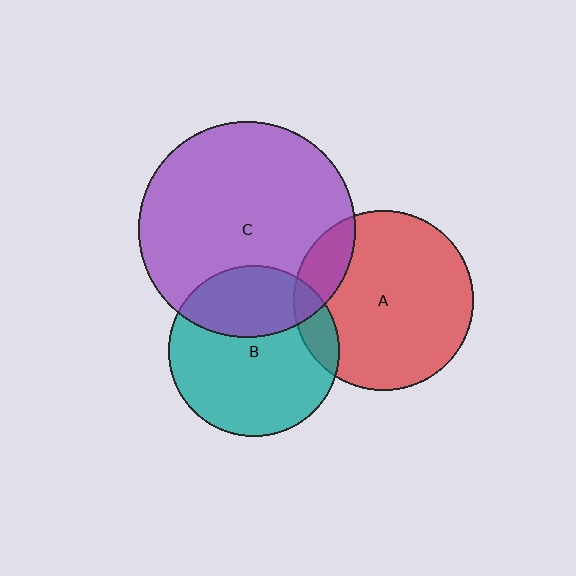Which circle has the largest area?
Circle C (purple).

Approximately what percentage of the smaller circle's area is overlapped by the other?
Approximately 15%.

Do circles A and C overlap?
Yes.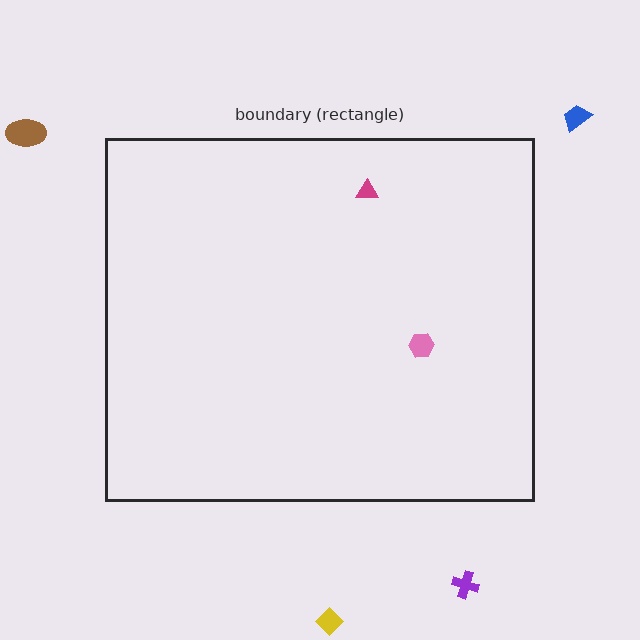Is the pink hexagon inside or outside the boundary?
Inside.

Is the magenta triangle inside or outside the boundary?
Inside.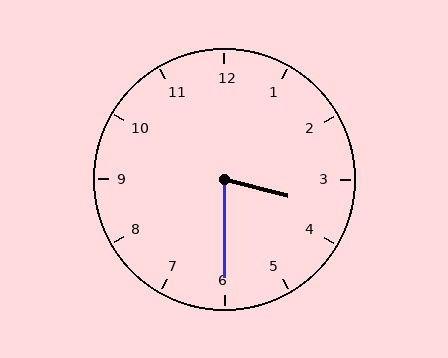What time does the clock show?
3:30.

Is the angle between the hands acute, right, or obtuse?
It is acute.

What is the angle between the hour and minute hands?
Approximately 75 degrees.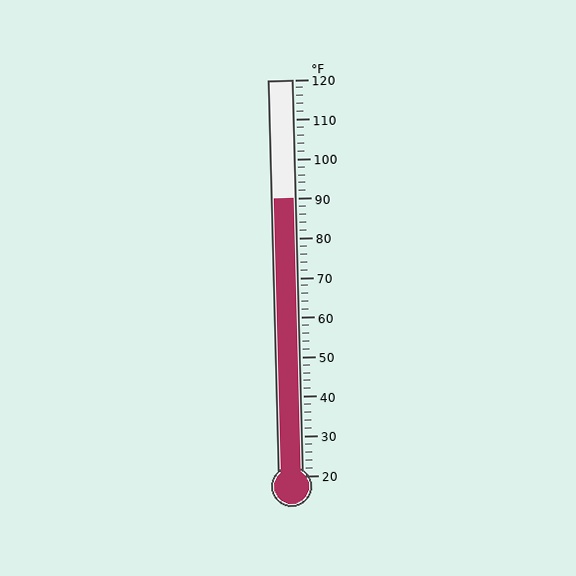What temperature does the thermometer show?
The thermometer shows approximately 90°F.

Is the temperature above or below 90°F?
The temperature is at 90°F.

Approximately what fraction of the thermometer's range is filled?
The thermometer is filled to approximately 70% of its range.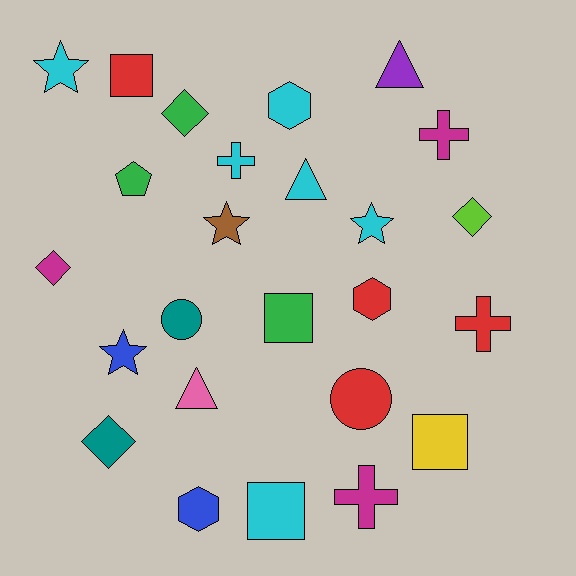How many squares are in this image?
There are 4 squares.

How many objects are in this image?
There are 25 objects.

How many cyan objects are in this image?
There are 6 cyan objects.